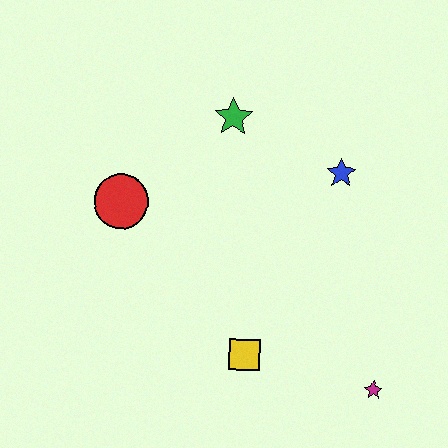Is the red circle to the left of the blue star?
Yes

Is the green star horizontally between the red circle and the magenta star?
Yes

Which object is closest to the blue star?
The green star is closest to the blue star.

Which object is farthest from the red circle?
The magenta star is farthest from the red circle.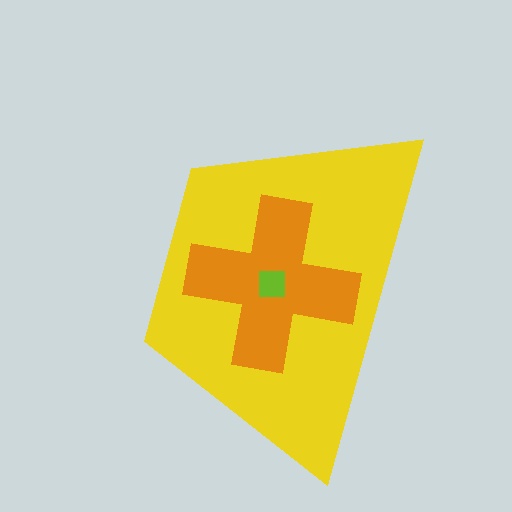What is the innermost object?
The lime square.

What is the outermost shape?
The yellow trapezoid.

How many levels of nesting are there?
3.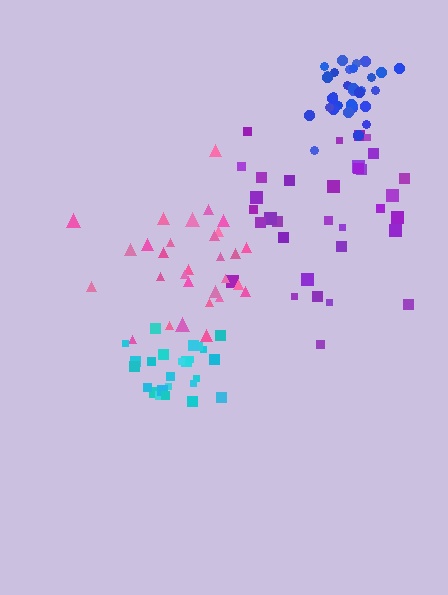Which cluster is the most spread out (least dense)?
Purple.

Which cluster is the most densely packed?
Blue.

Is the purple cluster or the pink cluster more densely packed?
Pink.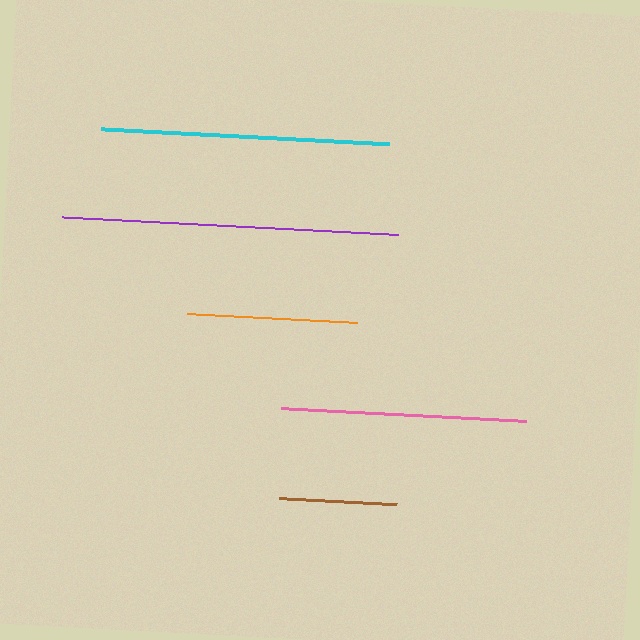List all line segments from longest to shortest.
From longest to shortest: purple, cyan, pink, orange, brown.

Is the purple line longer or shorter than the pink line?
The purple line is longer than the pink line.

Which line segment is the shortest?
The brown line is the shortest at approximately 118 pixels.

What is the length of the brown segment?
The brown segment is approximately 118 pixels long.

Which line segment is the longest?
The purple line is the longest at approximately 335 pixels.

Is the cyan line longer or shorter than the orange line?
The cyan line is longer than the orange line.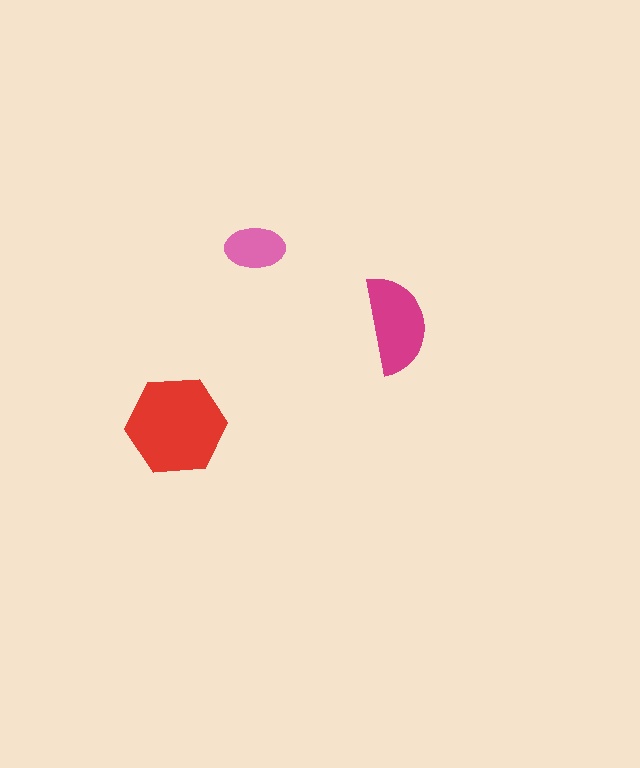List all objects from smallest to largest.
The pink ellipse, the magenta semicircle, the red hexagon.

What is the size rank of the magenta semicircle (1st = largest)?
2nd.